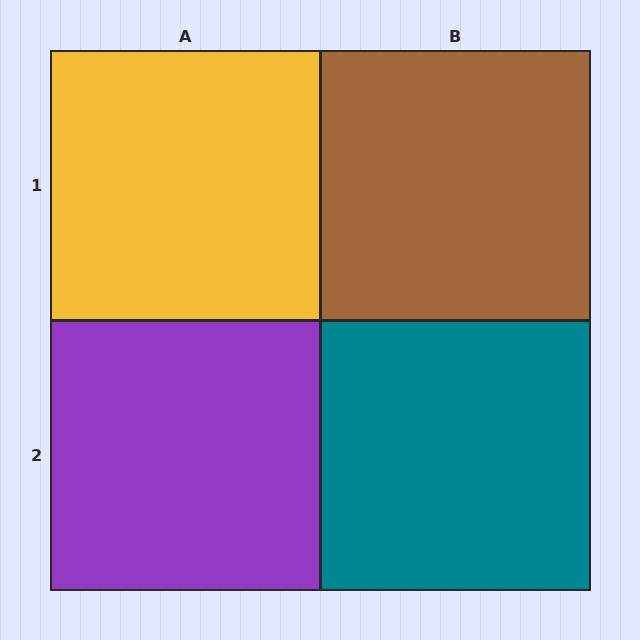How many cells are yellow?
1 cell is yellow.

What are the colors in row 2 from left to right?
Purple, teal.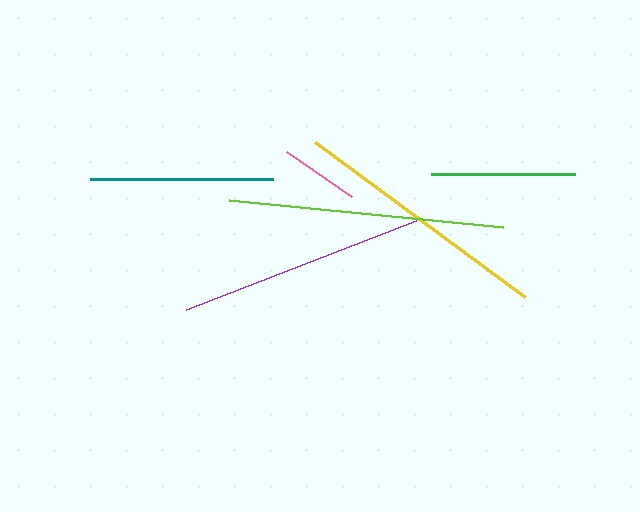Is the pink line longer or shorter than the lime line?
The lime line is longer than the pink line.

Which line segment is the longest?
The lime line is the longest at approximately 275 pixels.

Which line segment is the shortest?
The pink line is the shortest at approximately 79 pixels.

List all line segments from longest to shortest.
From longest to shortest: lime, yellow, purple, teal, green, pink.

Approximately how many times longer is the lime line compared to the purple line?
The lime line is approximately 1.1 times the length of the purple line.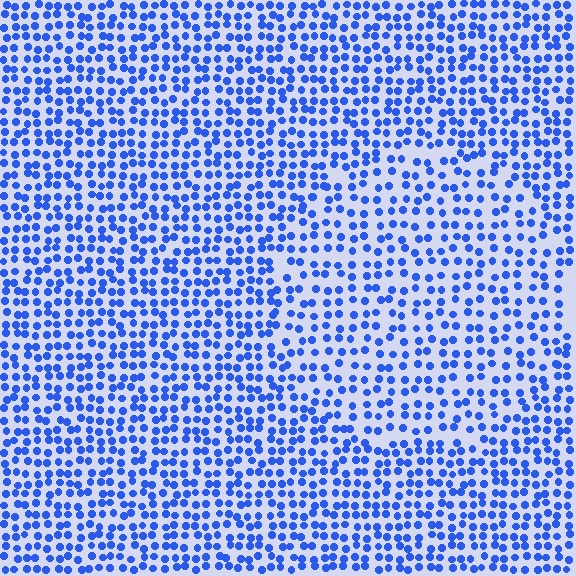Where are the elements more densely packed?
The elements are more densely packed outside the circle boundary.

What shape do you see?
I see a circle.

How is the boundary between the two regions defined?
The boundary is defined by a change in element density (approximately 1.5x ratio). All elements are the same color, size, and shape.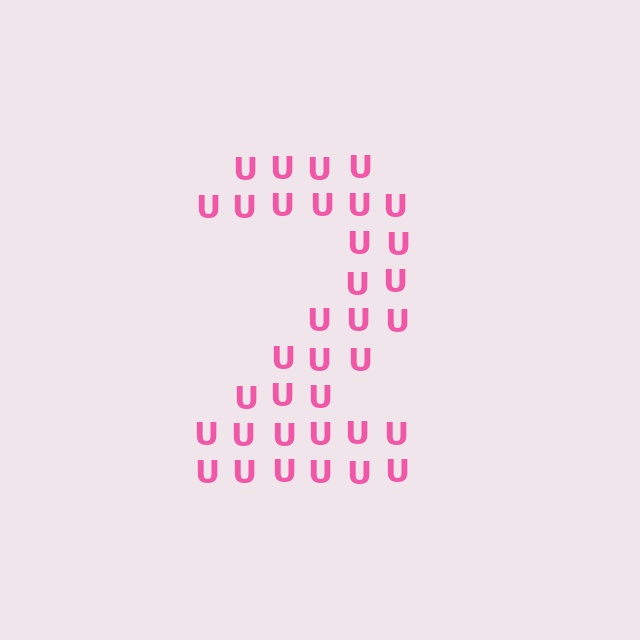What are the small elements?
The small elements are letter U's.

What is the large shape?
The large shape is the digit 2.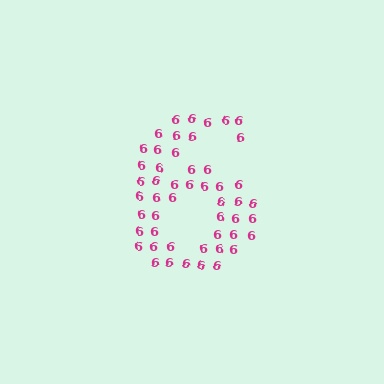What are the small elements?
The small elements are digit 6's.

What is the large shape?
The large shape is the digit 6.